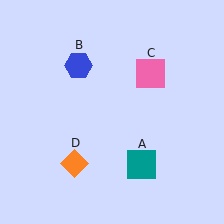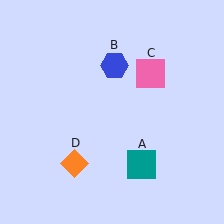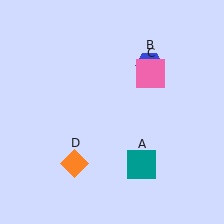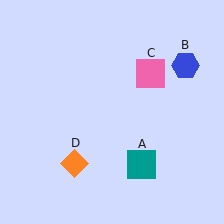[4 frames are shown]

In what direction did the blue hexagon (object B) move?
The blue hexagon (object B) moved right.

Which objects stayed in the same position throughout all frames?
Teal square (object A) and pink square (object C) and orange diamond (object D) remained stationary.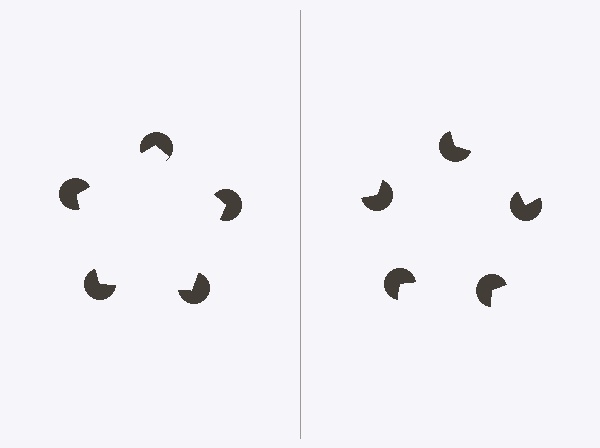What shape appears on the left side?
An illusory pentagon.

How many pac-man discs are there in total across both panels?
10 — 5 on each side.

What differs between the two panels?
The pac-man discs are positioned identically on both sides; only the wedge orientations differ. On the left they align to a pentagon; on the right they are misaligned.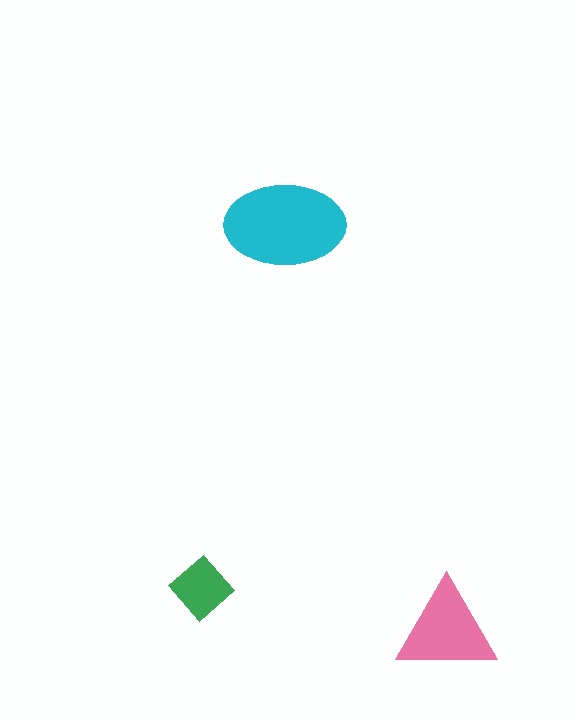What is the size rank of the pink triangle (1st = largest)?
2nd.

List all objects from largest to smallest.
The cyan ellipse, the pink triangle, the green diamond.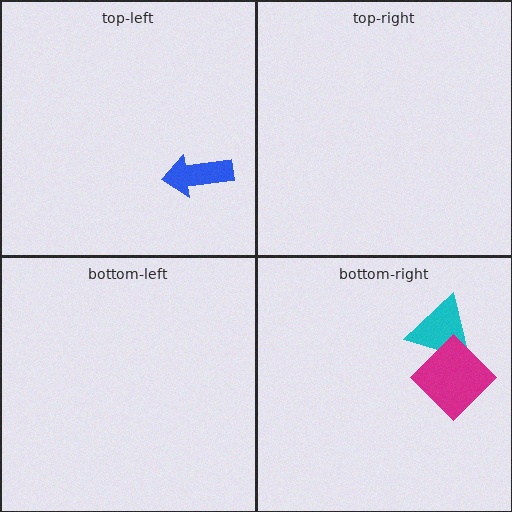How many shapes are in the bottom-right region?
2.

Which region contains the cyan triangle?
The bottom-right region.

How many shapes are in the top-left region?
1.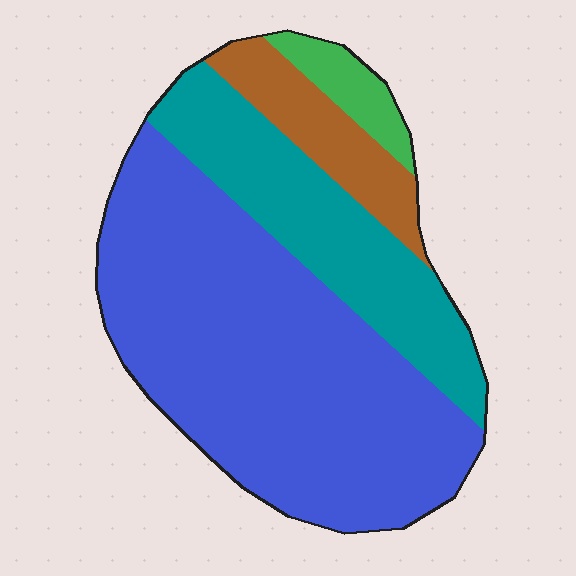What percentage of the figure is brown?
Brown takes up less than a sixth of the figure.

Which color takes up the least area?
Green, at roughly 5%.